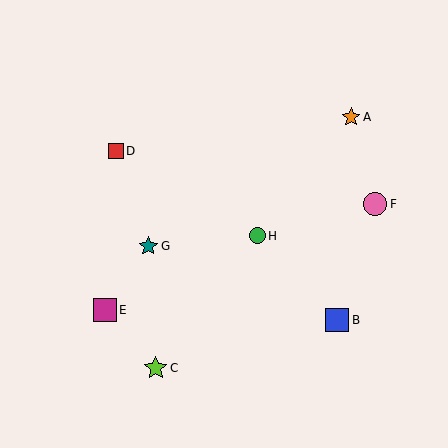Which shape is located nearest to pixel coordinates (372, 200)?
The pink circle (labeled F) at (375, 204) is nearest to that location.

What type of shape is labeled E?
Shape E is a magenta square.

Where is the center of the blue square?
The center of the blue square is at (337, 320).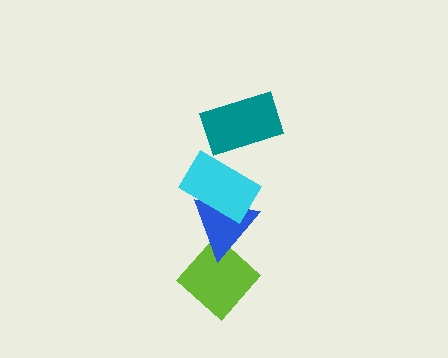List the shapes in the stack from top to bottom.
From top to bottom: the teal rectangle, the cyan rectangle, the blue triangle, the lime diamond.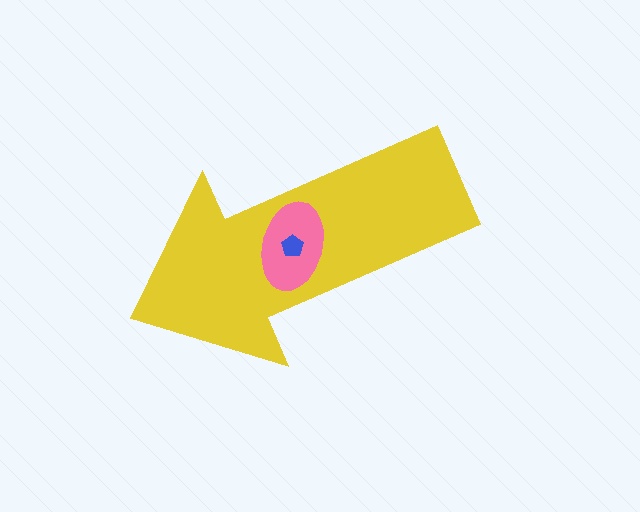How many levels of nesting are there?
3.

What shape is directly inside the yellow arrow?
The pink ellipse.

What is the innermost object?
The blue pentagon.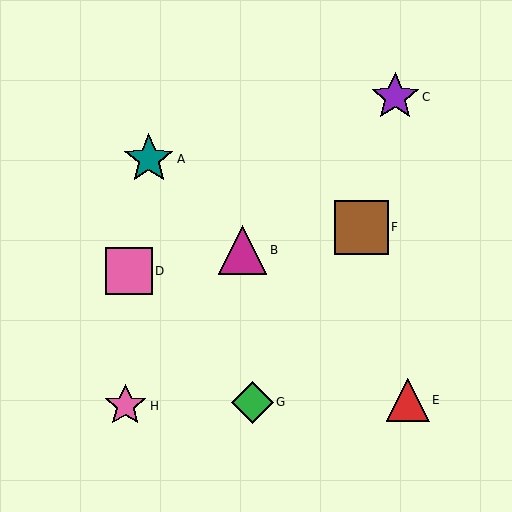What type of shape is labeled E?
Shape E is a red triangle.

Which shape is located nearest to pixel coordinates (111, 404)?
The pink star (labeled H) at (125, 406) is nearest to that location.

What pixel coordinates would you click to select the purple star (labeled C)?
Click at (395, 97) to select the purple star C.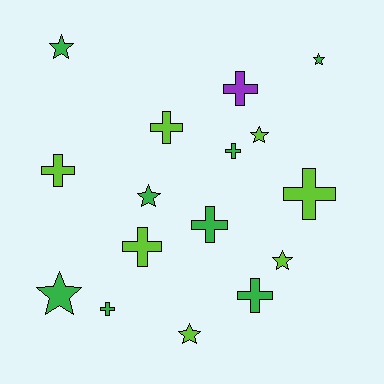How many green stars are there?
There are 4 green stars.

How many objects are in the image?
There are 16 objects.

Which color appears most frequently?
Green, with 8 objects.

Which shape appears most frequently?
Cross, with 9 objects.